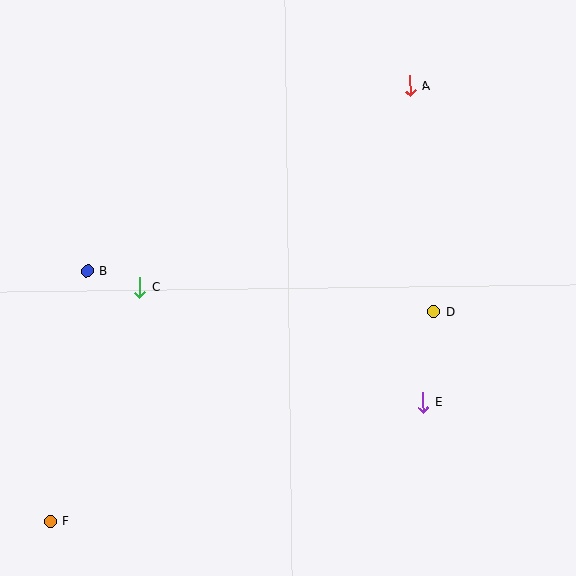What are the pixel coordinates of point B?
Point B is at (87, 271).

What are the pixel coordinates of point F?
Point F is at (50, 521).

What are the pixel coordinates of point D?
Point D is at (434, 312).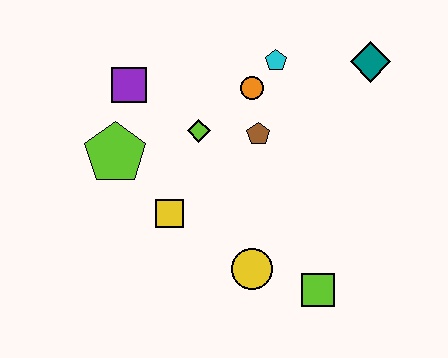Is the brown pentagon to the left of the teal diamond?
Yes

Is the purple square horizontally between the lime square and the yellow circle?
No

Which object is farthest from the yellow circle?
The teal diamond is farthest from the yellow circle.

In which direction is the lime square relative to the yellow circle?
The lime square is to the right of the yellow circle.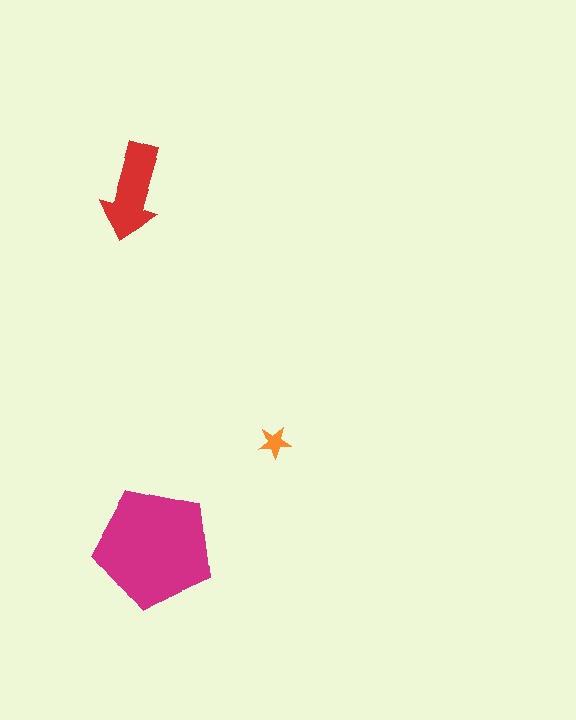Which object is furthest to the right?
The orange star is rightmost.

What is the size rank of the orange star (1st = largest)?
3rd.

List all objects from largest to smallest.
The magenta pentagon, the red arrow, the orange star.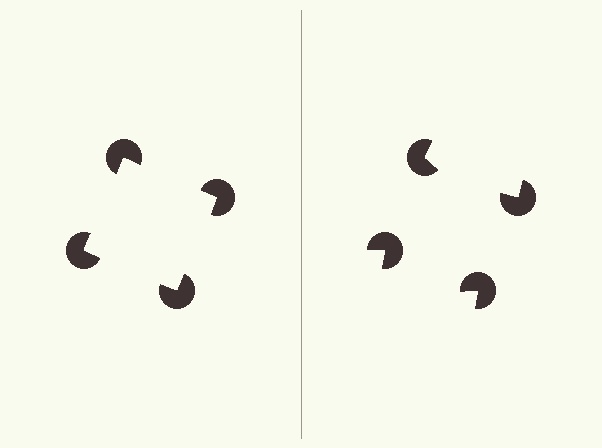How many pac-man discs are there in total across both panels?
8 — 4 on each side.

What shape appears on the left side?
An illusory square.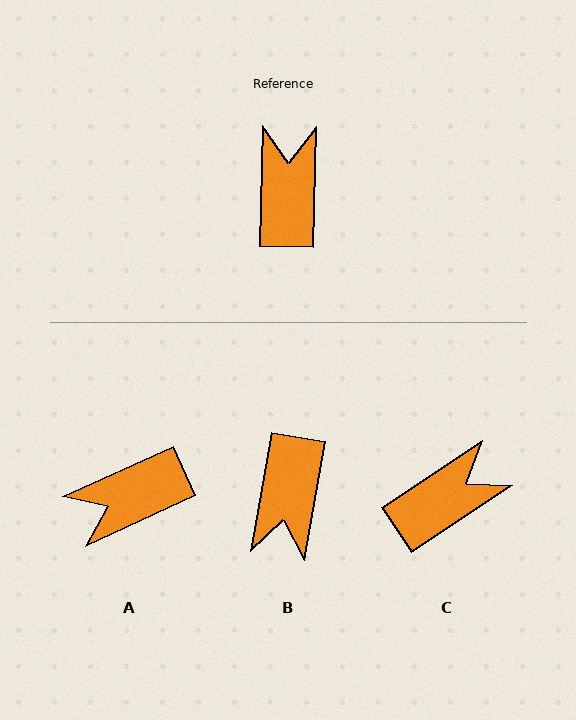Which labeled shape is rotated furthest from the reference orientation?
B, about 171 degrees away.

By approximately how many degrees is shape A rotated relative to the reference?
Approximately 116 degrees counter-clockwise.